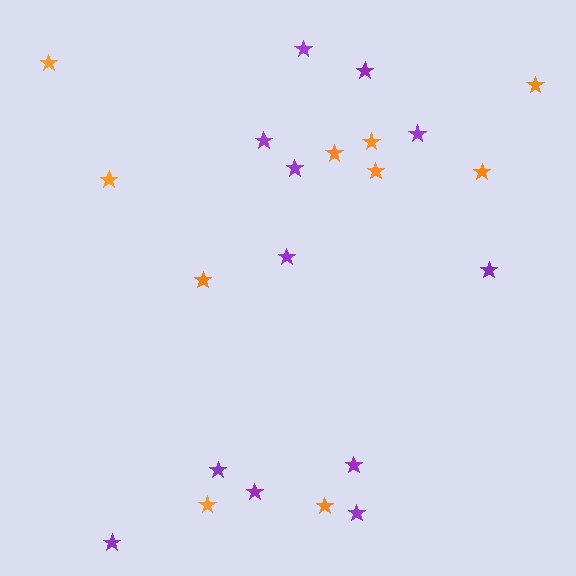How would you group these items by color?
There are 2 groups: one group of purple stars (12) and one group of orange stars (10).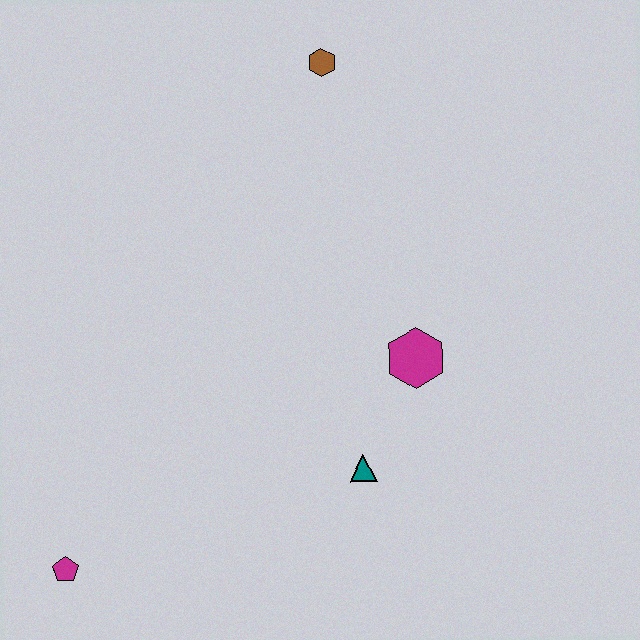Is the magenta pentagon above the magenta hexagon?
No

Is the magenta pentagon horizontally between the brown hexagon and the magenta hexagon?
No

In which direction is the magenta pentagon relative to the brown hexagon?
The magenta pentagon is below the brown hexagon.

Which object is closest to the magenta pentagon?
The teal triangle is closest to the magenta pentagon.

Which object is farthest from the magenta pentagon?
The brown hexagon is farthest from the magenta pentagon.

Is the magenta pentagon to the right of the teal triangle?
No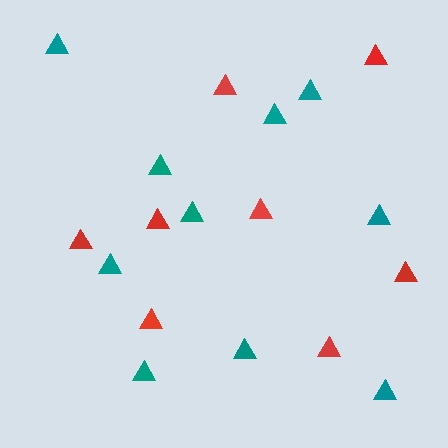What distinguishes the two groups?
There are 2 groups: one group of red triangles (8) and one group of teal triangles (10).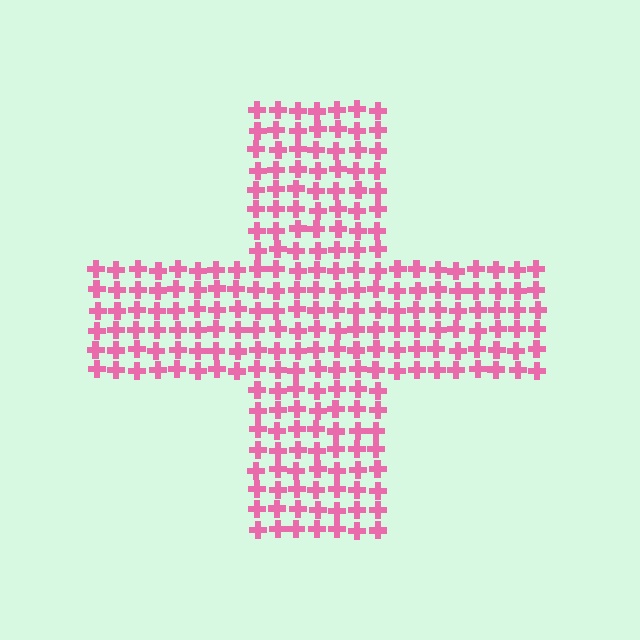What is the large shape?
The large shape is a cross.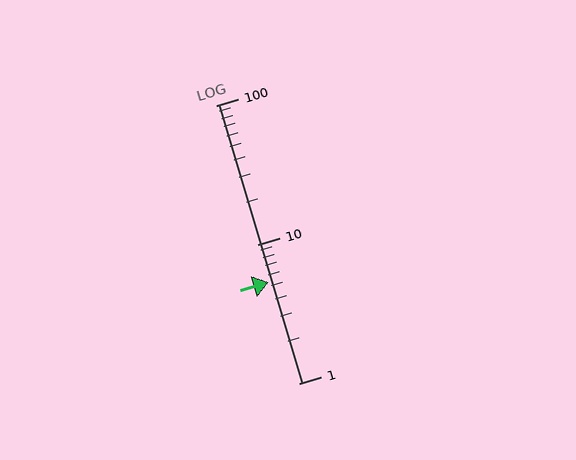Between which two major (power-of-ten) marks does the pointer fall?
The pointer is between 1 and 10.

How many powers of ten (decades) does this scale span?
The scale spans 2 decades, from 1 to 100.